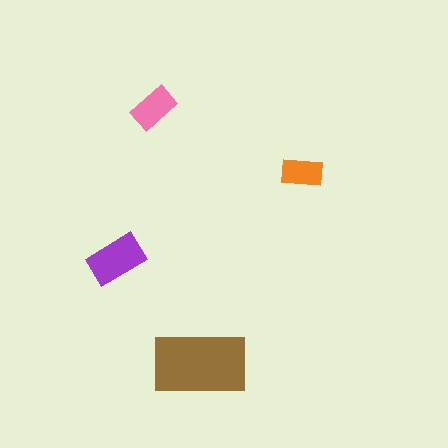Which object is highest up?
The pink rectangle is topmost.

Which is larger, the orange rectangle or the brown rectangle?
The brown one.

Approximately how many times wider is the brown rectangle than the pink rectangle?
About 2 times wider.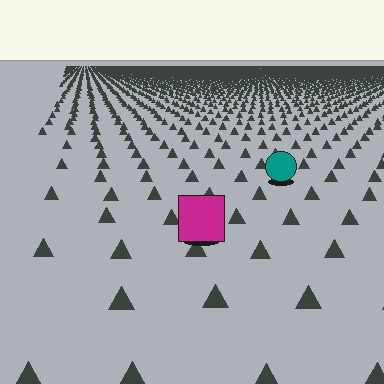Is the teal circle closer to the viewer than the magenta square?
No. The magenta square is closer — you can tell from the texture gradient: the ground texture is coarser near it.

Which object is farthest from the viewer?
The teal circle is farthest from the viewer. It appears smaller and the ground texture around it is denser.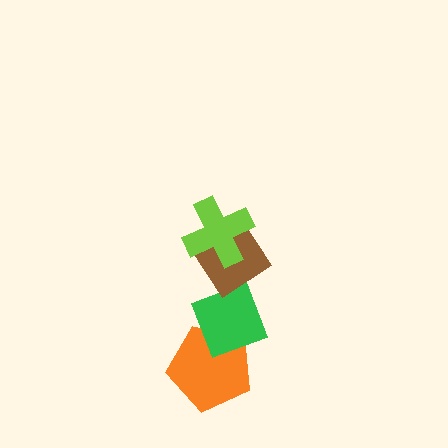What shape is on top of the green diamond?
The brown diamond is on top of the green diamond.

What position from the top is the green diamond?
The green diamond is 3rd from the top.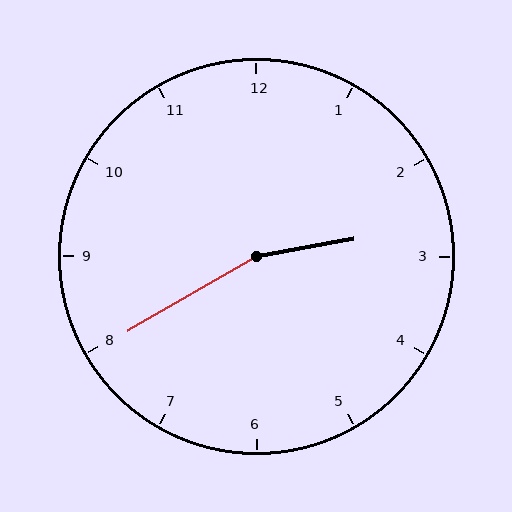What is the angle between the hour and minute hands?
Approximately 160 degrees.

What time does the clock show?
2:40.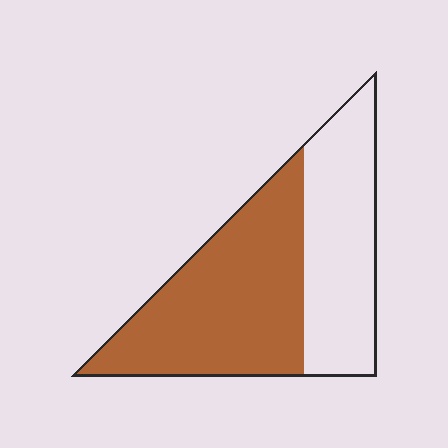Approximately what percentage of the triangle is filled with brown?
Approximately 60%.